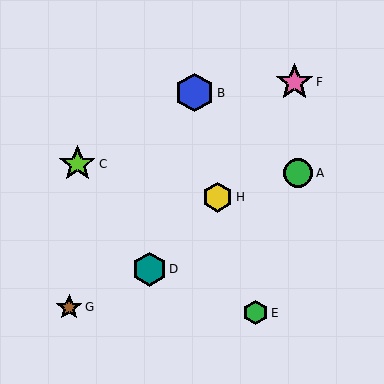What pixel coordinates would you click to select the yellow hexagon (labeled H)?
Click at (217, 197) to select the yellow hexagon H.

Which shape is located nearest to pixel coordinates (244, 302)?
The green hexagon (labeled E) at (256, 313) is nearest to that location.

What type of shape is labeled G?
Shape G is a brown star.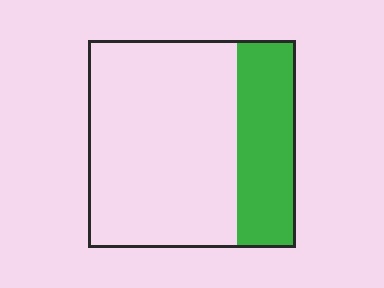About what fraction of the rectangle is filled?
About one quarter (1/4).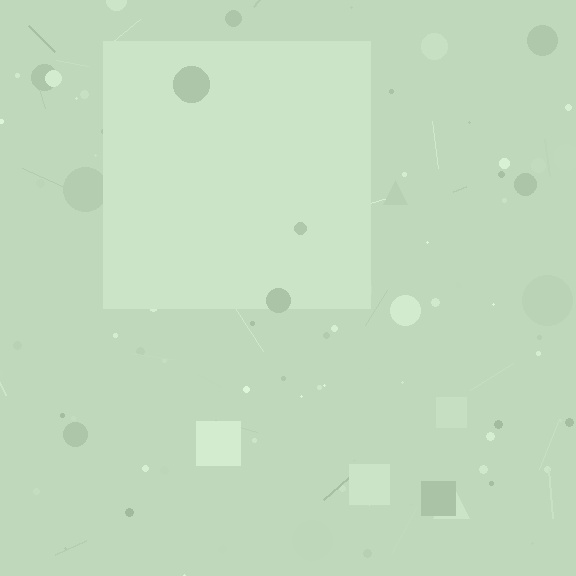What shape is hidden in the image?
A square is hidden in the image.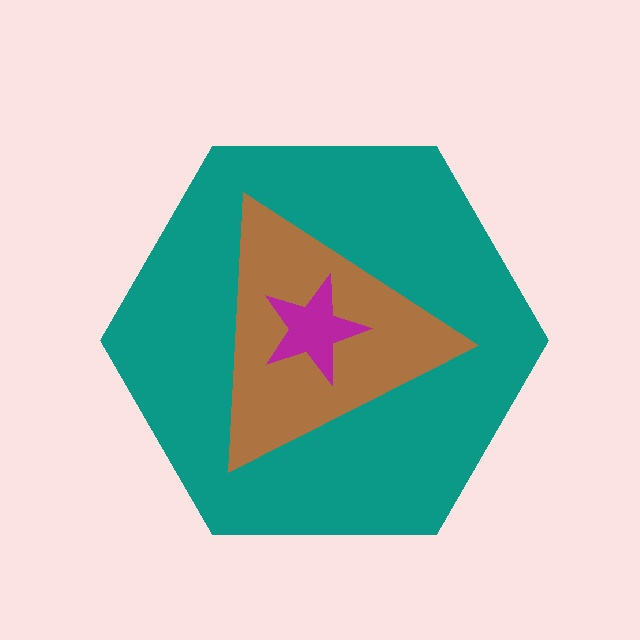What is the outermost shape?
The teal hexagon.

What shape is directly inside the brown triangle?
The magenta star.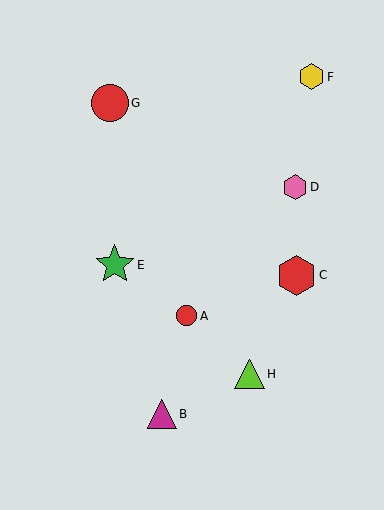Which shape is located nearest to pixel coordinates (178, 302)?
The red circle (labeled A) at (187, 316) is nearest to that location.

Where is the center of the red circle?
The center of the red circle is at (187, 316).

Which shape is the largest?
The red hexagon (labeled C) is the largest.